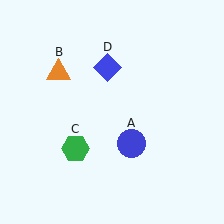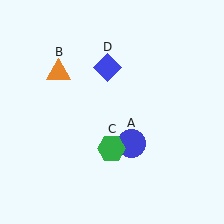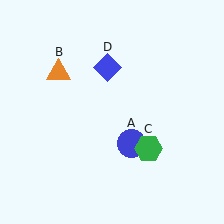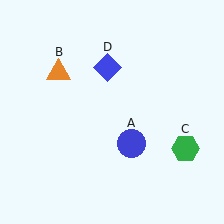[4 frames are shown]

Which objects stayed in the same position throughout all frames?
Blue circle (object A) and orange triangle (object B) and blue diamond (object D) remained stationary.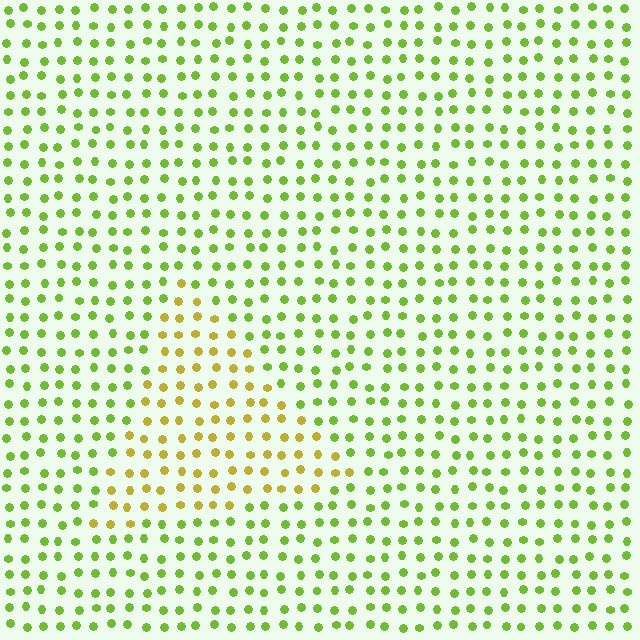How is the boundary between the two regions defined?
The boundary is defined purely by a slight shift in hue (about 39 degrees). Spacing, size, and orientation are identical on both sides.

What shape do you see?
I see a triangle.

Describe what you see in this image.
The image is filled with small lime elements in a uniform arrangement. A triangle-shaped region is visible where the elements are tinted to a slightly different hue, forming a subtle color boundary.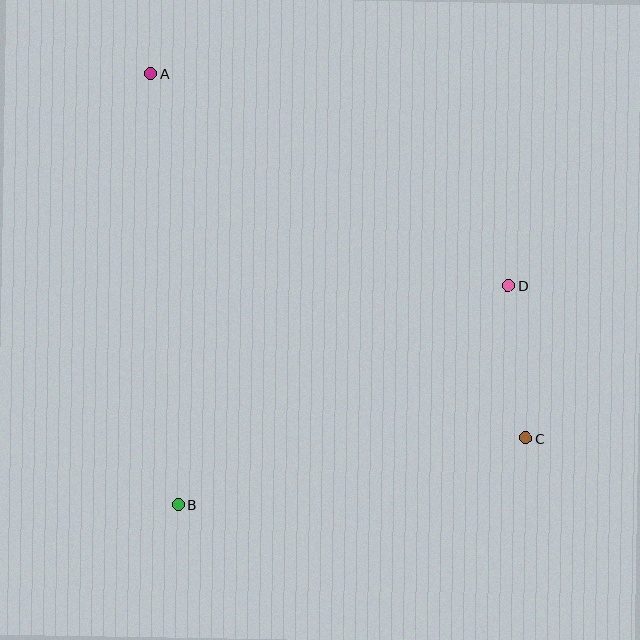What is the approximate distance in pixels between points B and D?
The distance between B and D is approximately 396 pixels.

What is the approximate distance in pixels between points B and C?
The distance between B and C is approximately 354 pixels.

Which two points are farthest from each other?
Points A and C are farthest from each other.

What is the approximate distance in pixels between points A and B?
The distance between A and B is approximately 431 pixels.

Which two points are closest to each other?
Points C and D are closest to each other.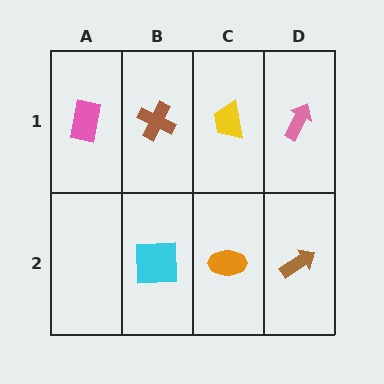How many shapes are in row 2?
3 shapes.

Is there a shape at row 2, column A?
No, that cell is empty.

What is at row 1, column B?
A brown cross.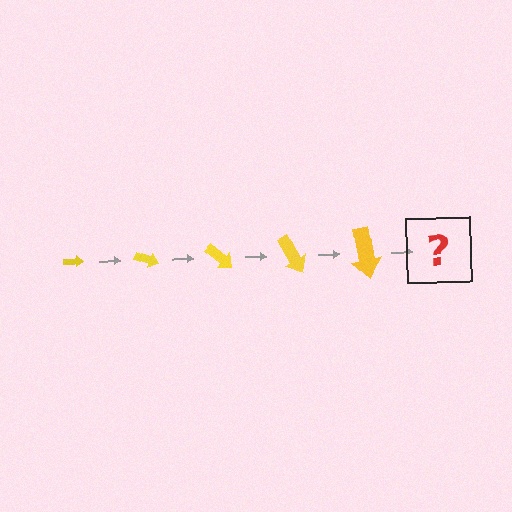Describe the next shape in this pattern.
It should be an arrow, larger than the previous one and rotated 100 degrees from the start.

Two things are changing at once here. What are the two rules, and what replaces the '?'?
The two rules are that the arrow grows larger each step and it rotates 20 degrees each step. The '?' should be an arrow, larger than the previous one and rotated 100 degrees from the start.